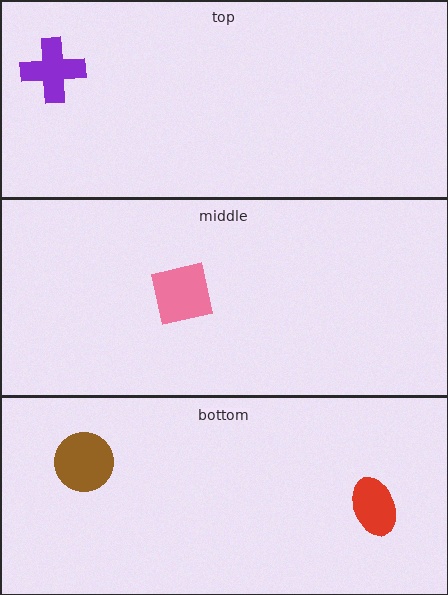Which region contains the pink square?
The middle region.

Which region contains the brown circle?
The bottom region.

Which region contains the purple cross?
The top region.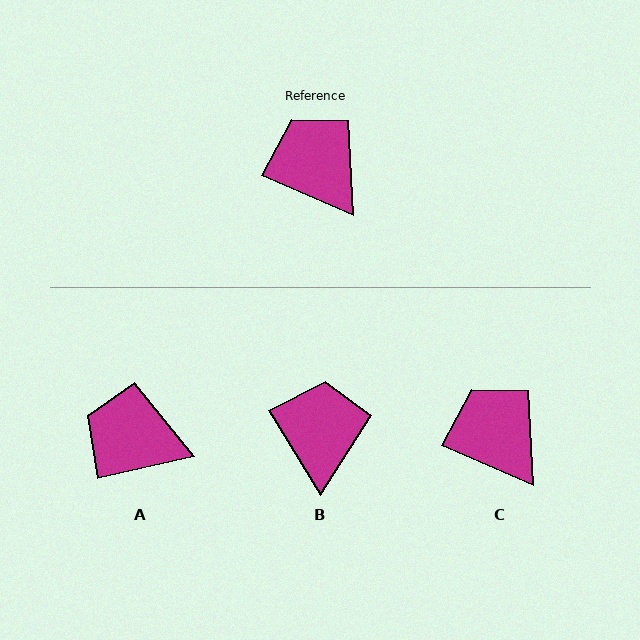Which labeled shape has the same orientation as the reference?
C.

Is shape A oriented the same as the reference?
No, it is off by about 37 degrees.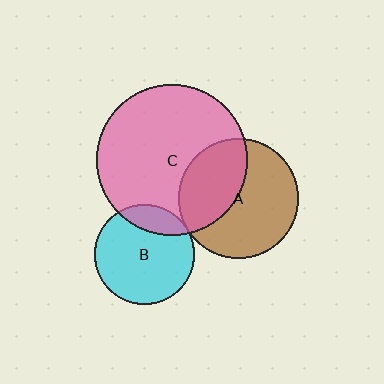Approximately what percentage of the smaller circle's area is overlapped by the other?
Approximately 5%.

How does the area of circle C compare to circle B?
Approximately 2.3 times.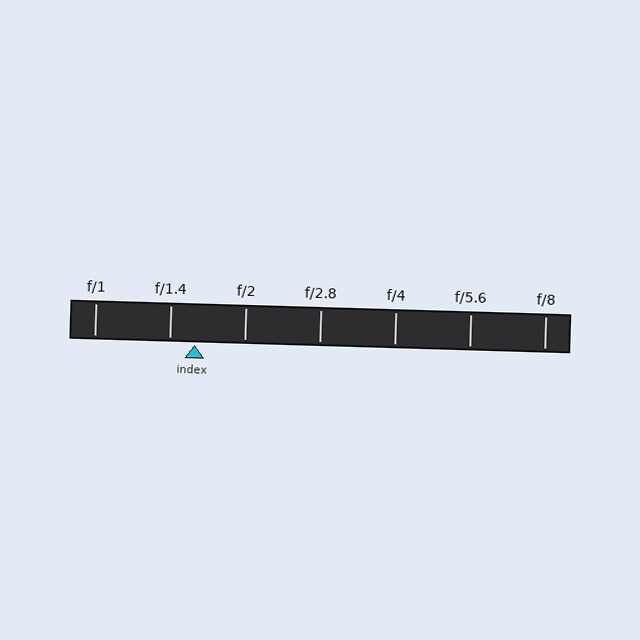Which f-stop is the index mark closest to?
The index mark is closest to f/1.4.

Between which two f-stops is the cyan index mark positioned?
The index mark is between f/1.4 and f/2.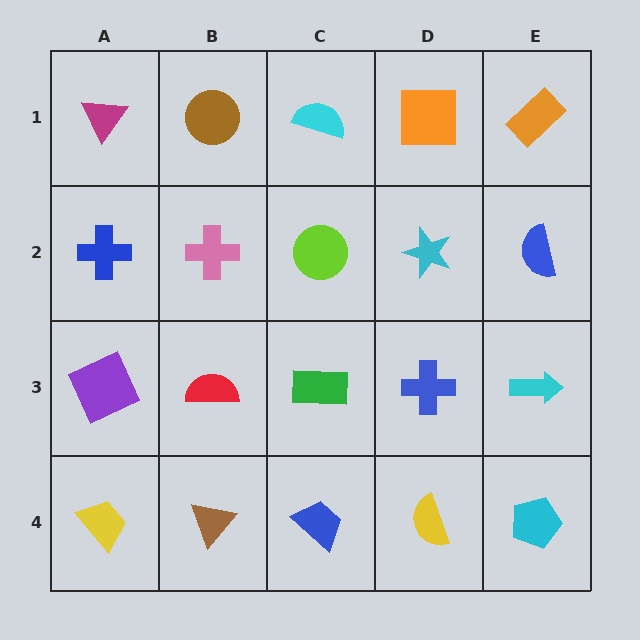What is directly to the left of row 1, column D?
A cyan semicircle.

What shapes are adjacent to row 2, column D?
An orange square (row 1, column D), a blue cross (row 3, column D), a lime circle (row 2, column C), a blue semicircle (row 2, column E).